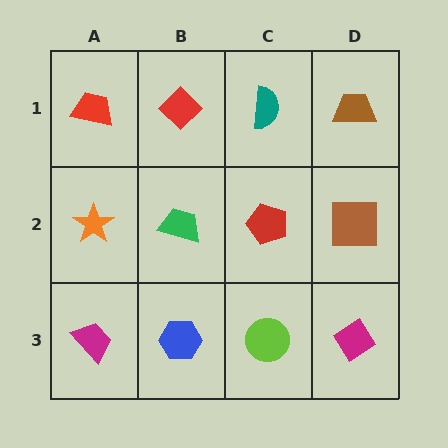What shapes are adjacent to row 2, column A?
A red trapezoid (row 1, column A), a magenta trapezoid (row 3, column A), a green trapezoid (row 2, column B).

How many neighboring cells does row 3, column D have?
2.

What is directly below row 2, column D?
A magenta diamond.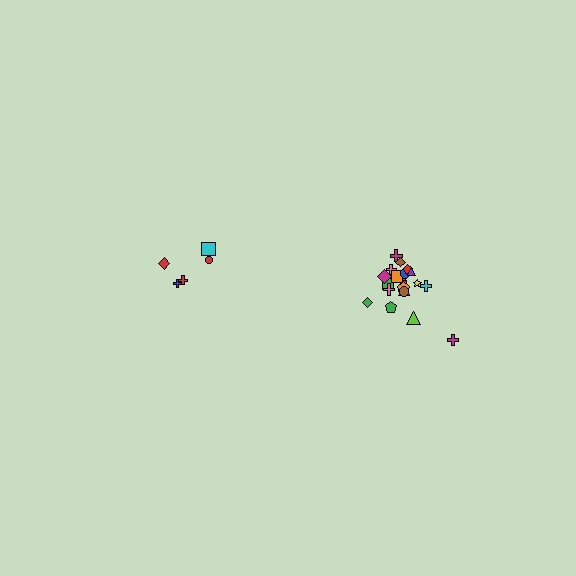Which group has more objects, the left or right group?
The right group.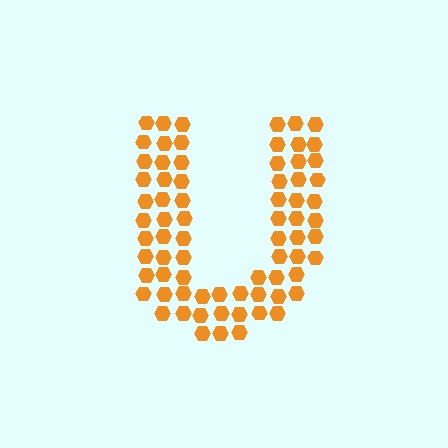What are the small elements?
The small elements are hexagons.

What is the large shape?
The large shape is the letter U.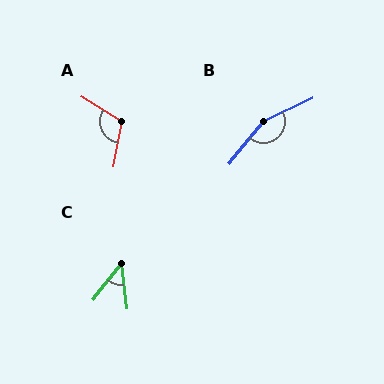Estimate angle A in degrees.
Approximately 111 degrees.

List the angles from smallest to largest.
C (45°), A (111°), B (155°).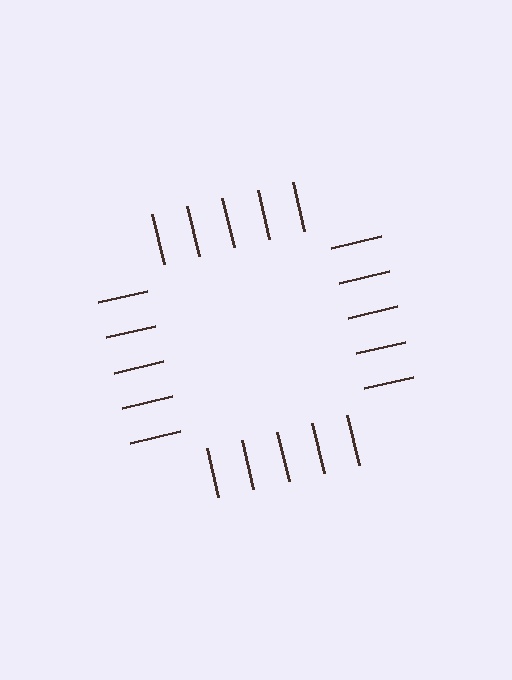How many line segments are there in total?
20 — 5 along each of the 4 edges.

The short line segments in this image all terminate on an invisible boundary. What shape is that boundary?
An illusory square — the line segments terminate on its edges but no continuous stroke is drawn.